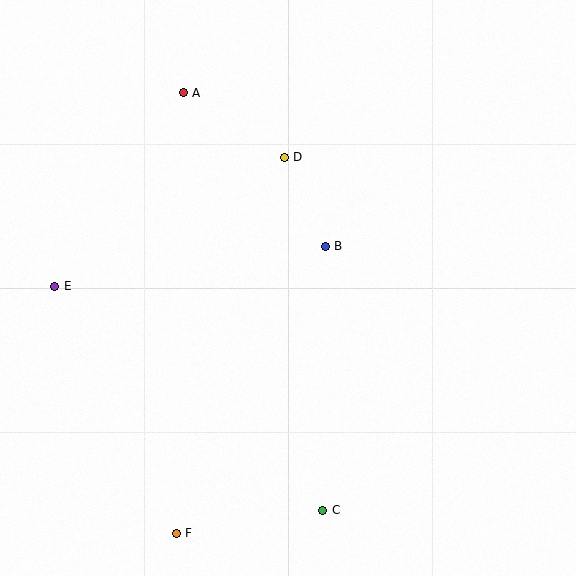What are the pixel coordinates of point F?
Point F is at (176, 533).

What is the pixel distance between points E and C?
The distance between E and C is 349 pixels.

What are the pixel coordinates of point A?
Point A is at (183, 93).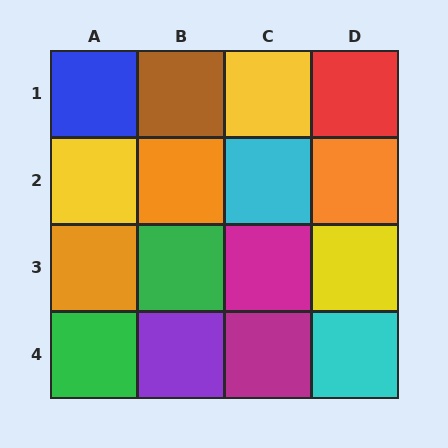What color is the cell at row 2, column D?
Orange.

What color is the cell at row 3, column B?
Green.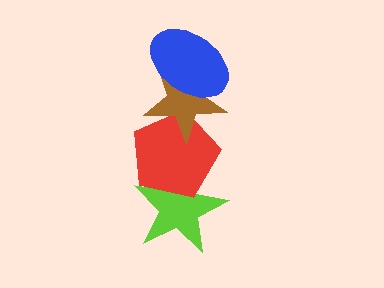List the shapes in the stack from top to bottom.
From top to bottom: the blue ellipse, the brown star, the red pentagon, the lime star.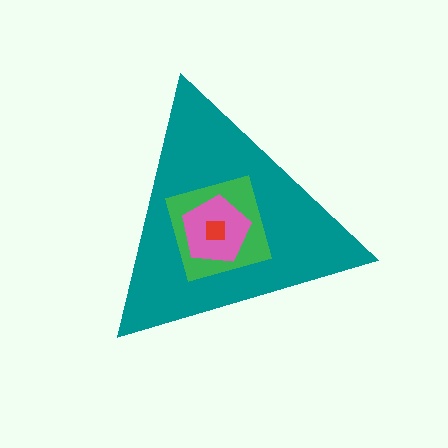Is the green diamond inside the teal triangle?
Yes.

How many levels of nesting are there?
4.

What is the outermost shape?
The teal triangle.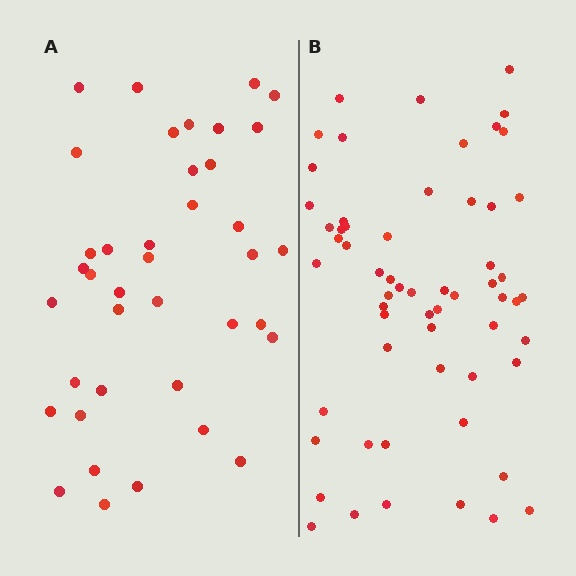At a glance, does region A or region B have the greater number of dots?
Region B (the right region) has more dots.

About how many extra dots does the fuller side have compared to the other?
Region B has approximately 20 more dots than region A.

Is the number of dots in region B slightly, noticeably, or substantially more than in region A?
Region B has substantially more. The ratio is roughly 1.5 to 1.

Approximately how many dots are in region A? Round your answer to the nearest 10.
About 40 dots. (The exact count is 39, which rounds to 40.)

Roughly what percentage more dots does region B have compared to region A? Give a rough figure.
About 55% more.